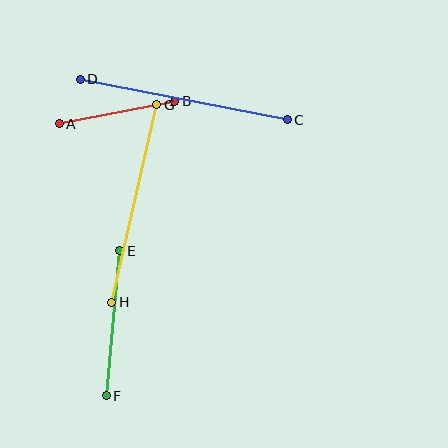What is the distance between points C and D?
The distance is approximately 211 pixels.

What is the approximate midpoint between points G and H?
The midpoint is at approximately (134, 204) pixels.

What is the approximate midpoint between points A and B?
The midpoint is at approximately (117, 112) pixels.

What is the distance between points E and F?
The distance is approximately 146 pixels.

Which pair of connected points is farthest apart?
Points C and D are farthest apart.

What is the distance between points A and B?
The distance is approximately 118 pixels.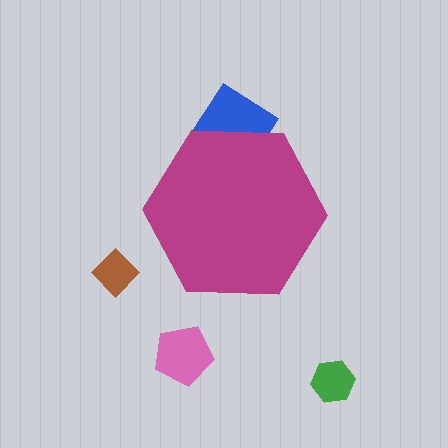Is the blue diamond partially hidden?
Yes, the blue diamond is partially hidden behind the magenta hexagon.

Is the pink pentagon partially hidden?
No, the pink pentagon is fully visible.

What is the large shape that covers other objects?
A magenta hexagon.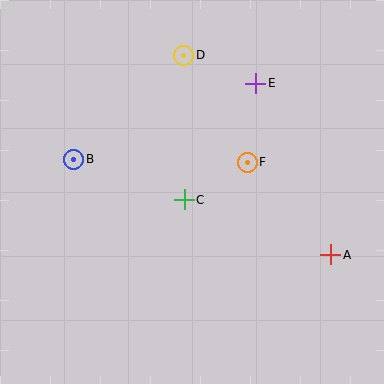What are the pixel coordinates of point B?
Point B is at (74, 159).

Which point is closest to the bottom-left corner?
Point B is closest to the bottom-left corner.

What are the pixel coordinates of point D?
Point D is at (184, 55).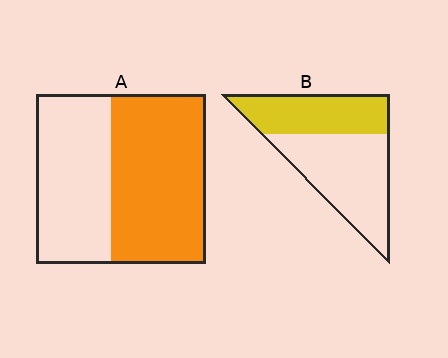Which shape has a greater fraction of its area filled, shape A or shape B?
Shape A.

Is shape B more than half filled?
No.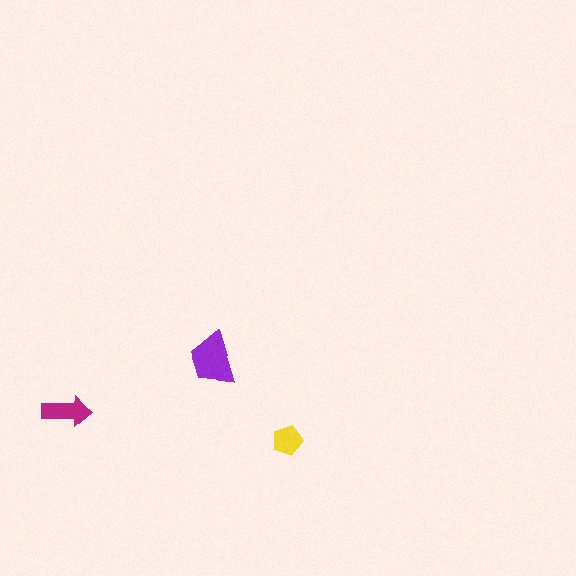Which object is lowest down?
The yellow pentagon is bottommost.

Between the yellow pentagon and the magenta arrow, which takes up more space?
The magenta arrow.